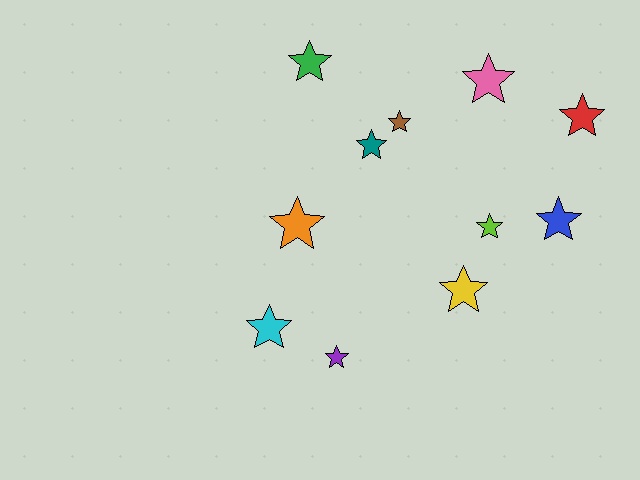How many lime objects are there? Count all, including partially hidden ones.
There is 1 lime object.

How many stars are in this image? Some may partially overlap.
There are 11 stars.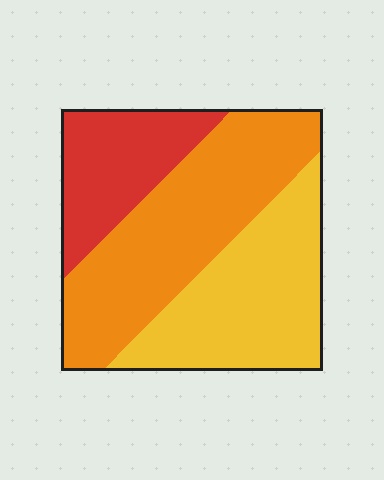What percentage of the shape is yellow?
Yellow takes up about three eighths (3/8) of the shape.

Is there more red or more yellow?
Yellow.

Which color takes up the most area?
Orange, at roughly 45%.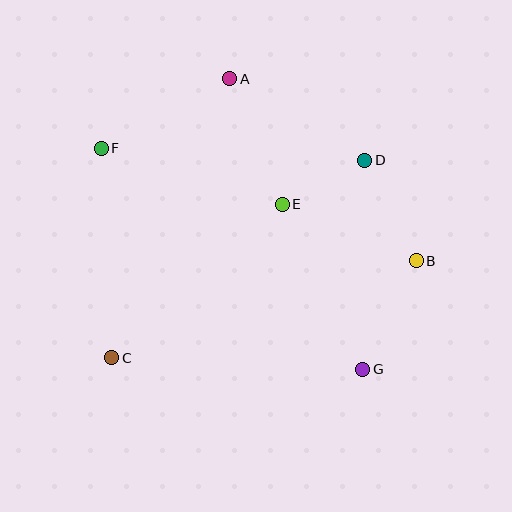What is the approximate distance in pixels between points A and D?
The distance between A and D is approximately 157 pixels.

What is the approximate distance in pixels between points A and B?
The distance between A and B is approximately 260 pixels.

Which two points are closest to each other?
Points D and E are closest to each other.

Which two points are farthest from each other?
Points F and G are farthest from each other.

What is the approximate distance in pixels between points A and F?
The distance between A and F is approximately 147 pixels.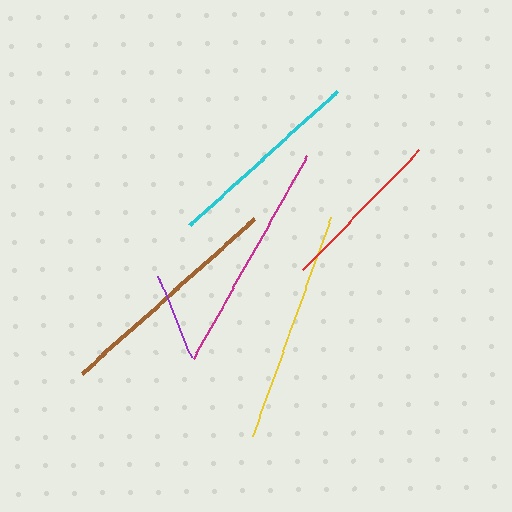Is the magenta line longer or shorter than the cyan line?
The magenta line is longer than the cyan line.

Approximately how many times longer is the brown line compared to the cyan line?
The brown line is approximately 1.2 times the length of the cyan line.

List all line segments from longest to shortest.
From longest to shortest: yellow, magenta, brown, cyan, red, purple.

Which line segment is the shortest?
The purple line is the shortest at approximately 88 pixels.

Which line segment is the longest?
The yellow line is the longest at approximately 233 pixels.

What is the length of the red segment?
The red segment is approximately 167 pixels long.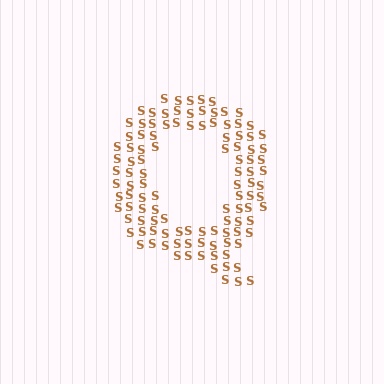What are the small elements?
The small elements are letter S's.